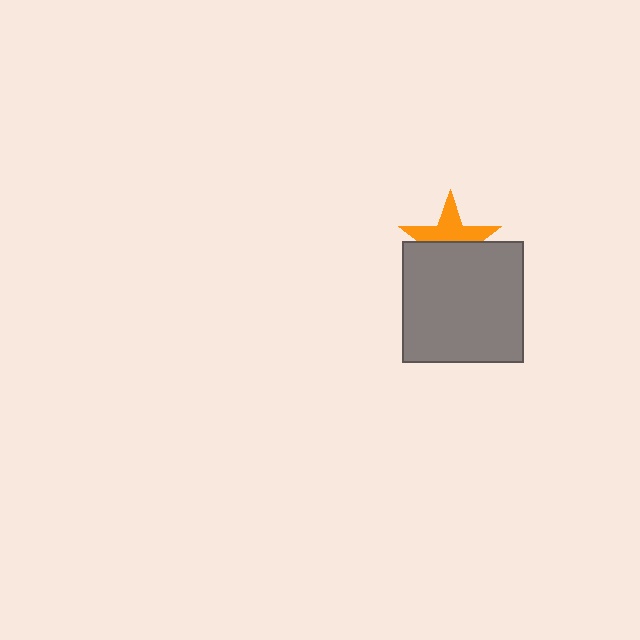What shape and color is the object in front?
The object in front is a gray square.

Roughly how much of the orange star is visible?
About half of it is visible (roughly 50%).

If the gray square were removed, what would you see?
You would see the complete orange star.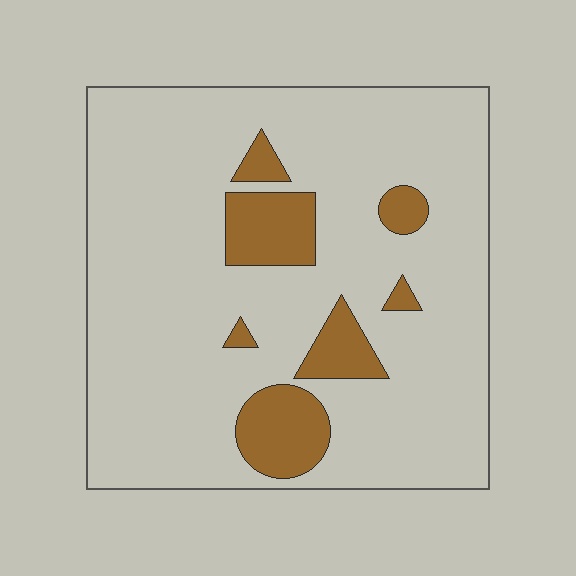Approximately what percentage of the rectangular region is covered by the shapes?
Approximately 15%.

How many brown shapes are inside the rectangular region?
7.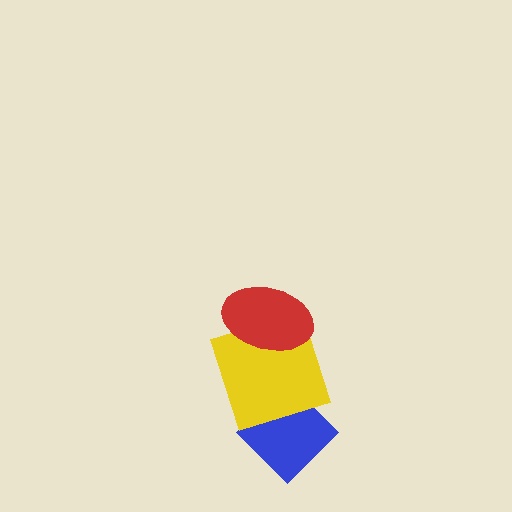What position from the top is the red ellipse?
The red ellipse is 1st from the top.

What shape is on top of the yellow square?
The red ellipse is on top of the yellow square.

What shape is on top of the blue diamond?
The yellow square is on top of the blue diamond.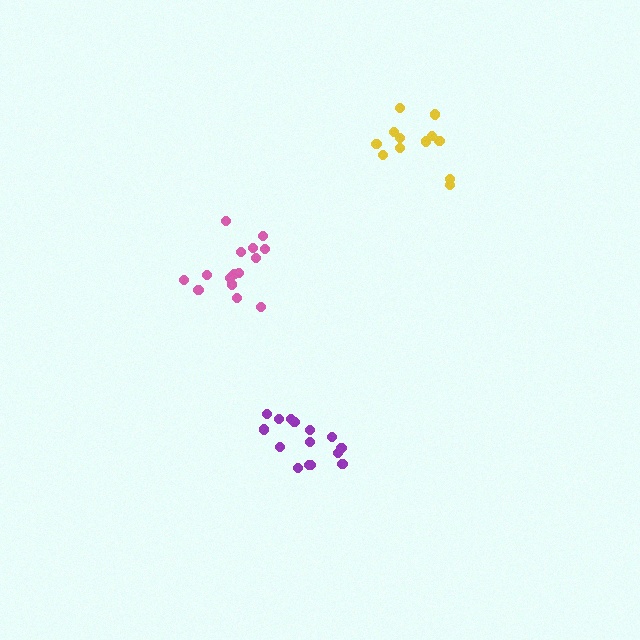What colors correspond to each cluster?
The clusters are colored: yellow, pink, purple.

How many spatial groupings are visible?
There are 3 spatial groupings.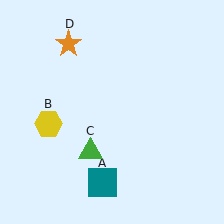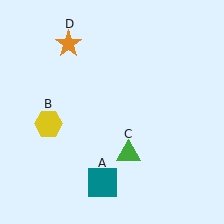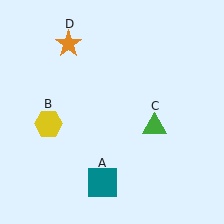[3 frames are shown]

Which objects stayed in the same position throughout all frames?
Teal square (object A) and yellow hexagon (object B) and orange star (object D) remained stationary.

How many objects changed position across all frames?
1 object changed position: green triangle (object C).